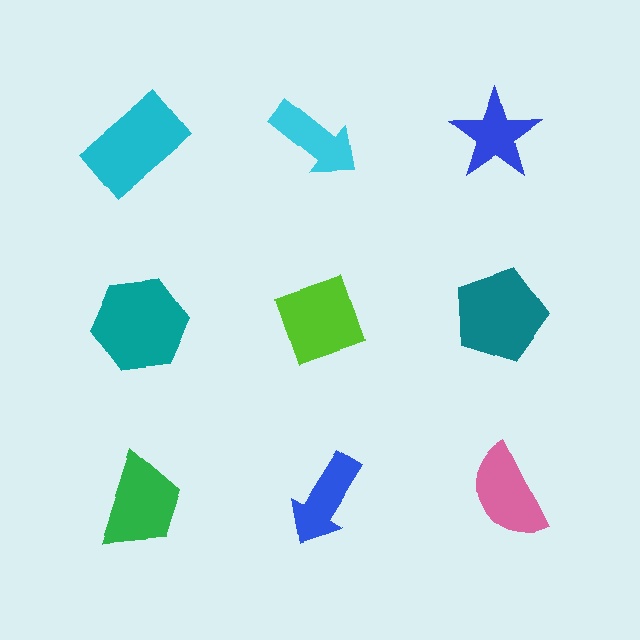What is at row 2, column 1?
A teal hexagon.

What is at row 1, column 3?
A blue star.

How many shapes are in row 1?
3 shapes.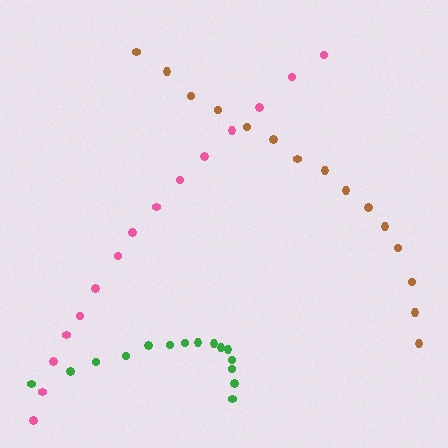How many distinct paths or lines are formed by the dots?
There are 3 distinct paths.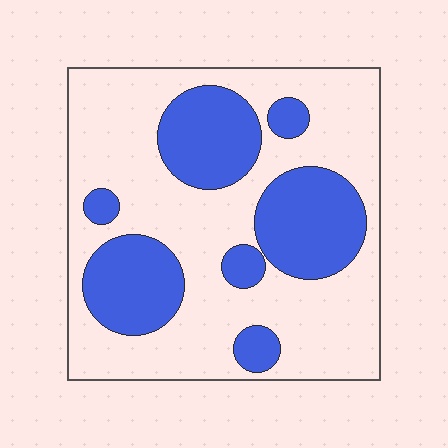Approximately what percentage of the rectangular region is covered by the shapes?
Approximately 35%.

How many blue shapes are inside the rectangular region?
7.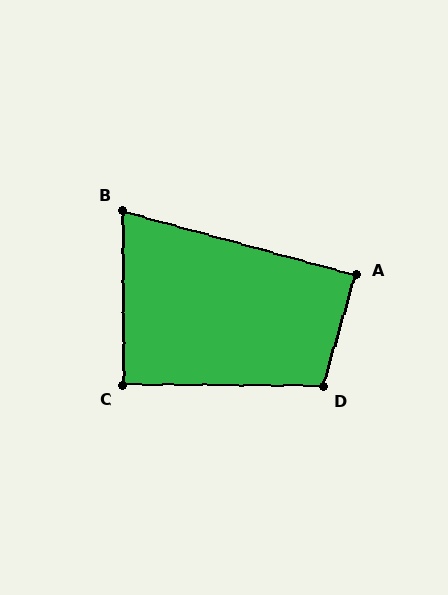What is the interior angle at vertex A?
Approximately 89 degrees (approximately right).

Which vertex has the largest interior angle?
D, at approximately 106 degrees.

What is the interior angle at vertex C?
Approximately 91 degrees (approximately right).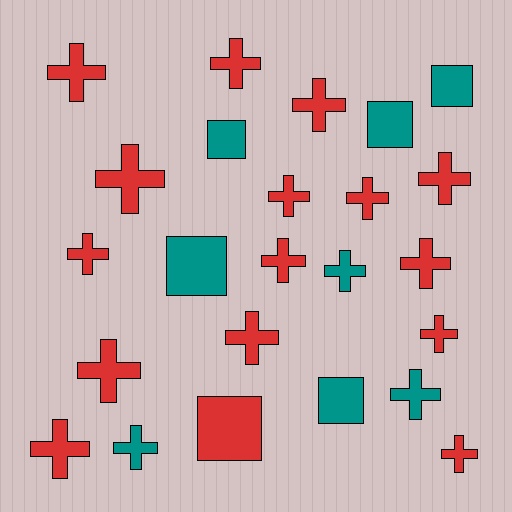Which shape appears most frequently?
Cross, with 18 objects.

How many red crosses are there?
There are 15 red crosses.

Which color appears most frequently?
Red, with 16 objects.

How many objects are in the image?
There are 24 objects.